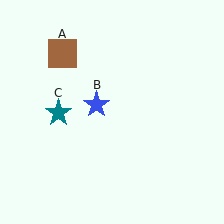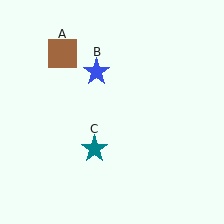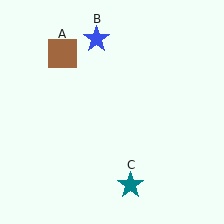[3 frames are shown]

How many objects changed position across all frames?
2 objects changed position: blue star (object B), teal star (object C).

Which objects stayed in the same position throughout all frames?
Brown square (object A) remained stationary.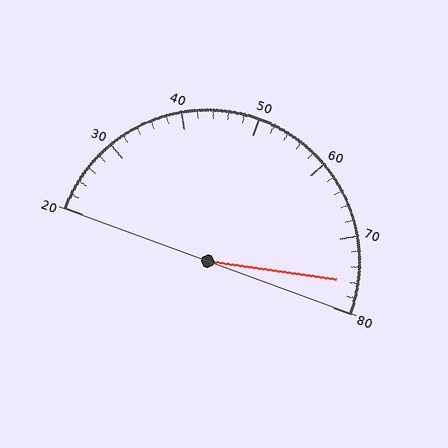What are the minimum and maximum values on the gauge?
The gauge ranges from 20 to 80.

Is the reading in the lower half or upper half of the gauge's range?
The reading is in the upper half of the range (20 to 80).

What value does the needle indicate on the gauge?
The needle indicates approximately 76.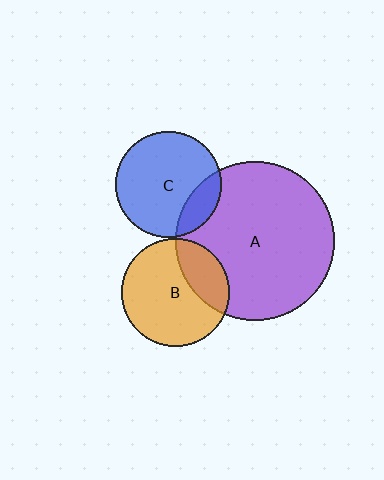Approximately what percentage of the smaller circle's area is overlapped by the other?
Approximately 25%.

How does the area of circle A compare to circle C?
Approximately 2.2 times.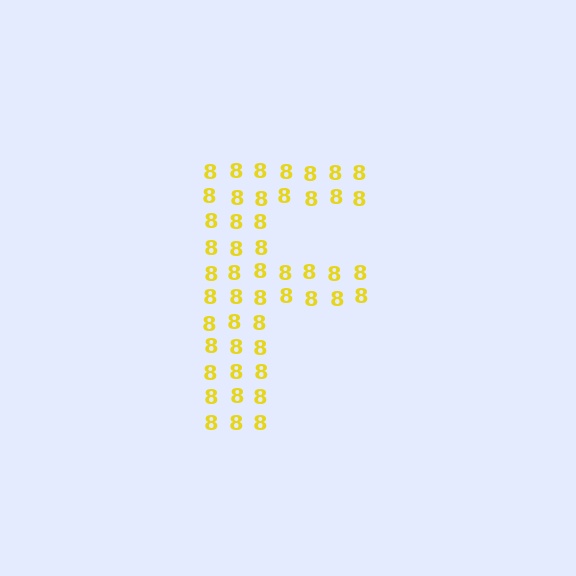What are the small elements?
The small elements are digit 8's.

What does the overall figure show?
The overall figure shows the letter F.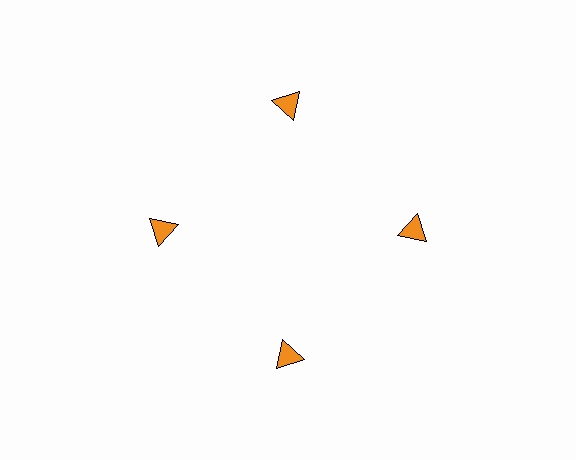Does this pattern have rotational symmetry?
Yes, this pattern has 4-fold rotational symmetry. It looks the same after rotating 90 degrees around the center.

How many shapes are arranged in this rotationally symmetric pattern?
There are 4 shapes, arranged in 4 groups of 1.